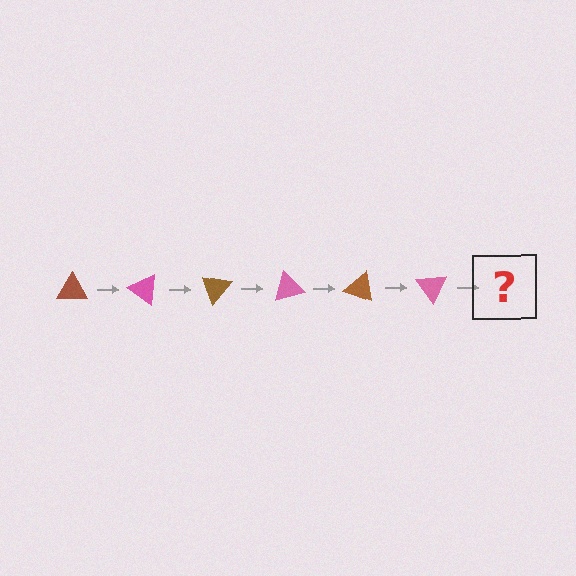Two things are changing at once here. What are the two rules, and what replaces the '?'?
The two rules are that it rotates 35 degrees each step and the color cycles through brown and pink. The '?' should be a brown triangle, rotated 210 degrees from the start.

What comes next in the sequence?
The next element should be a brown triangle, rotated 210 degrees from the start.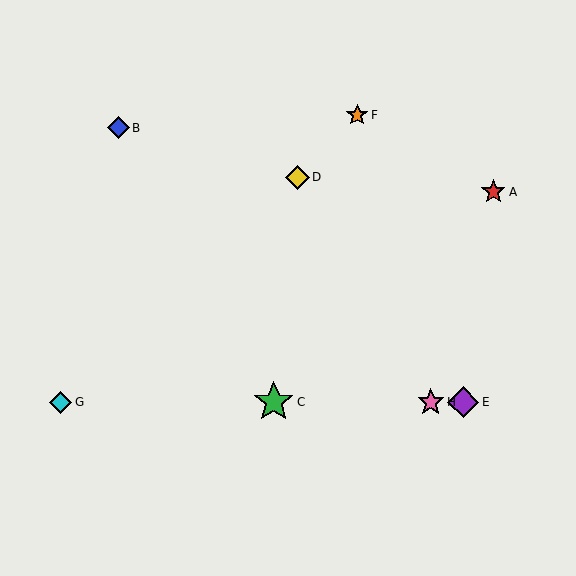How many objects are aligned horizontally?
4 objects (C, E, G, H) are aligned horizontally.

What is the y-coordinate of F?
Object F is at y≈115.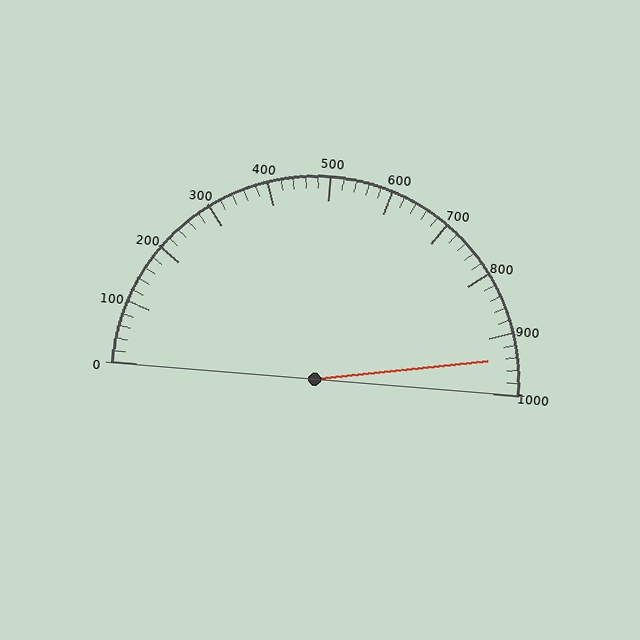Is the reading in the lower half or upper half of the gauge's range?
The reading is in the upper half of the range (0 to 1000).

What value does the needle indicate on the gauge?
The needle indicates approximately 940.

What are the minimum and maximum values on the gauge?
The gauge ranges from 0 to 1000.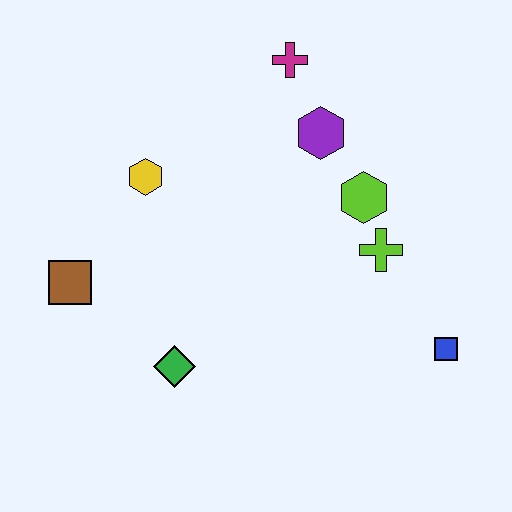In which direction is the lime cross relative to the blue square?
The lime cross is above the blue square.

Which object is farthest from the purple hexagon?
The brown square is farthest from the purple hexagon.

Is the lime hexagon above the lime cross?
Yes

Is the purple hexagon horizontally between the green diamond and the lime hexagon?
Yes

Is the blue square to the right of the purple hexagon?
Yes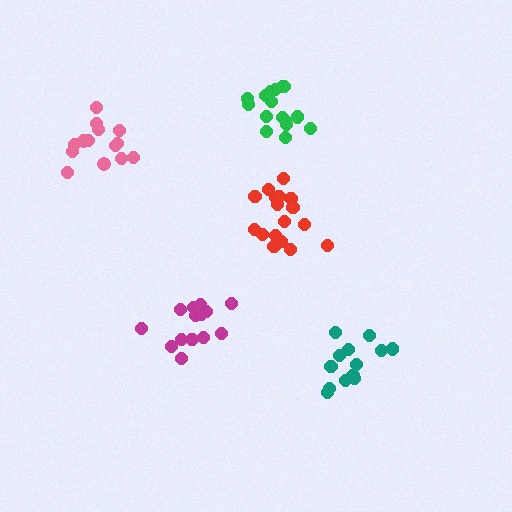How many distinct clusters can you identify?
There are 5 distinct clusters.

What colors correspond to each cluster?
The clusters are colored: magenta, teal, pink, green, red.